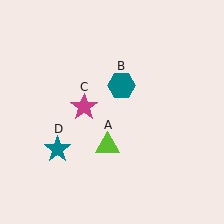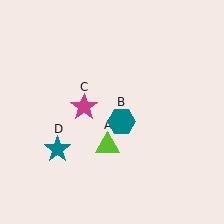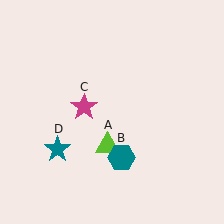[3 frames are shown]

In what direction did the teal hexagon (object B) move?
The teal hexagon (object B) moved down.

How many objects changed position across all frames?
1 object changed position: teal hexagon (object B).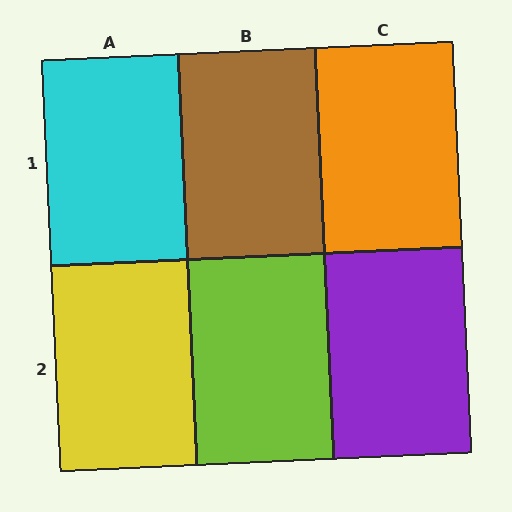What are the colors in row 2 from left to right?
Yellow, lime, purple.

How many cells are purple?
1 cell is purple.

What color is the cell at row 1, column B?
Brown.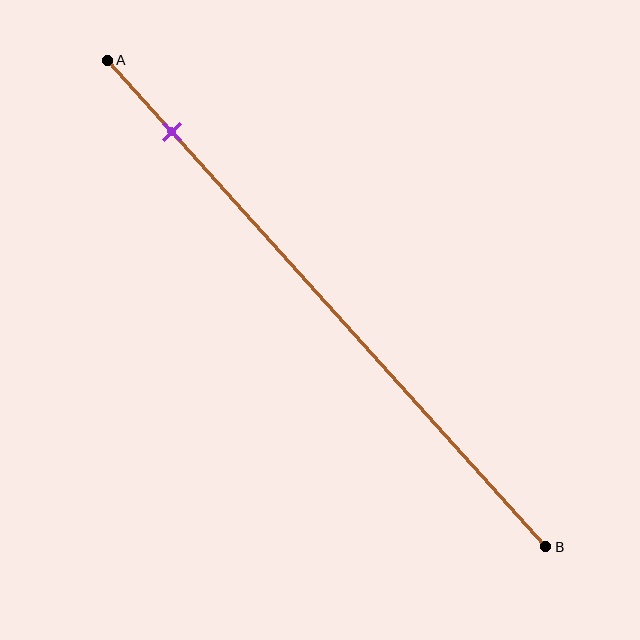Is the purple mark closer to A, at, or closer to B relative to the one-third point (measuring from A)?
The purple mark is closer to point A than the one-third point of segment AB.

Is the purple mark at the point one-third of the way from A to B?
No, the mark is at about 15% from A, not at the 33% one-third point.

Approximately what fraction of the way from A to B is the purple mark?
The purple mark is approximately 15% of the way from A to B.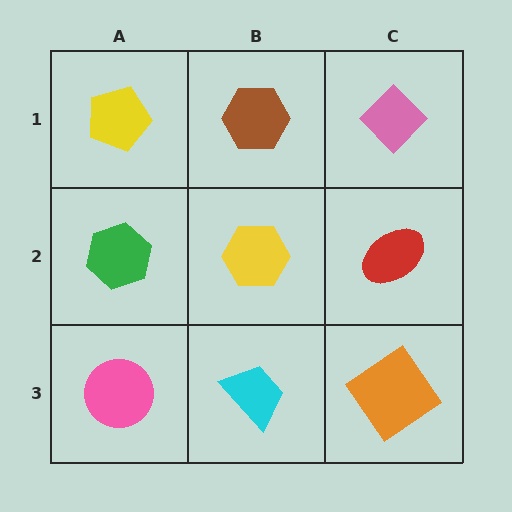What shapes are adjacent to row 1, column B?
A yellow hexagon (row 2, column B), a yellow pentagon (row 1, column A), a pink diamond (row 1, column C).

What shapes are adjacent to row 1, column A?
A green hexagon (row 2, column A), a brown hexagon (row 1, column B).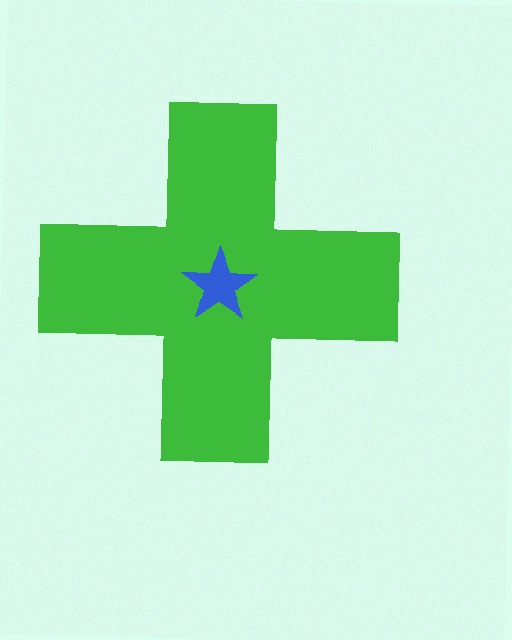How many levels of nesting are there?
2.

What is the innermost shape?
The blue star.